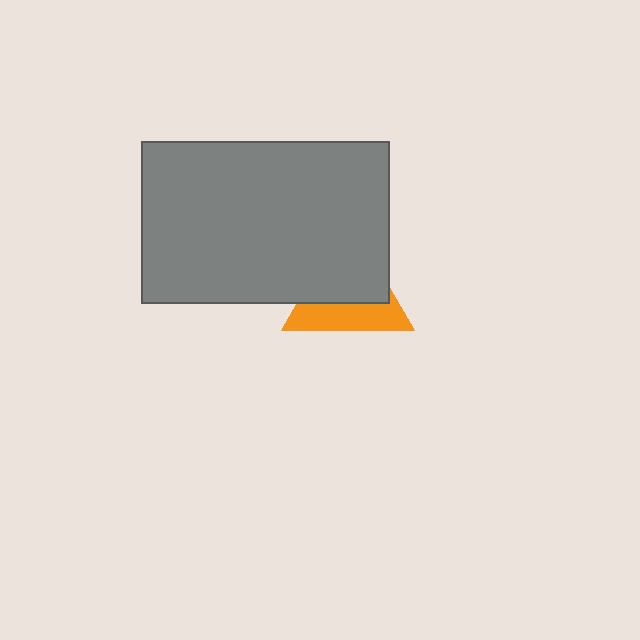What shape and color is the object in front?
The object in front is a gray rectangle.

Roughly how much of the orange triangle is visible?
A small part of it is visible (roughly 43%).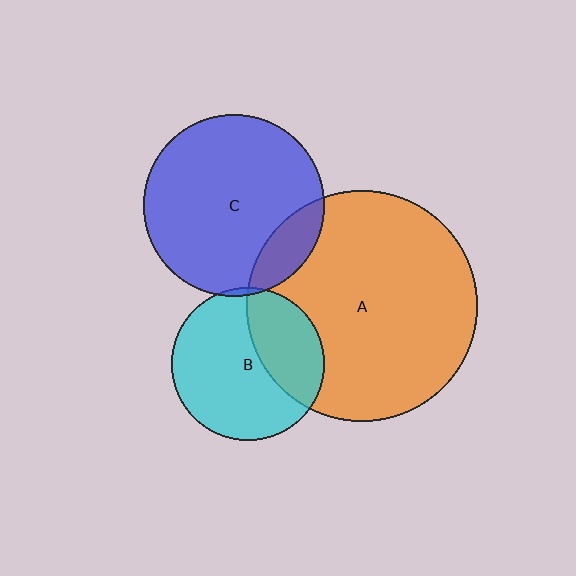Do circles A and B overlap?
Yes.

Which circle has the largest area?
Circle A (orange).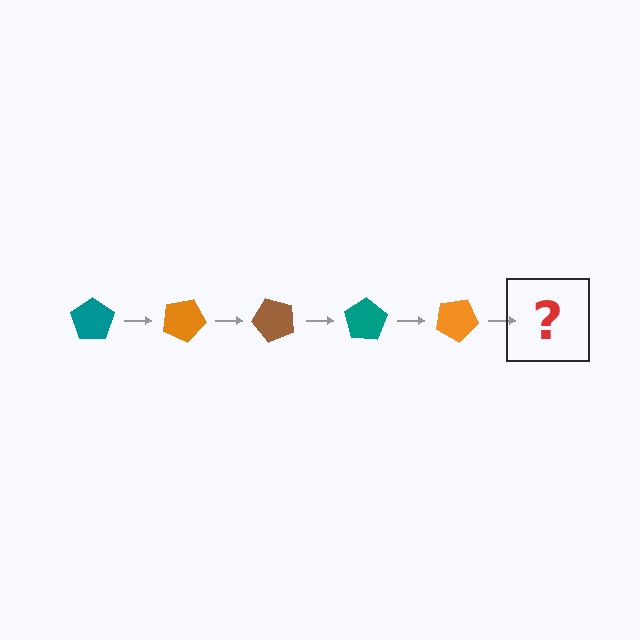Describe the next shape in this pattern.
It should be a brown pentagon, rotated 125 degrees from the start.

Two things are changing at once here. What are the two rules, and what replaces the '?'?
The two rules are that it rotates 25 degrees each step and the color cycles through teal, orange, and brown. The '?' should be a brown pentagon, rotated 125 degrees from the start.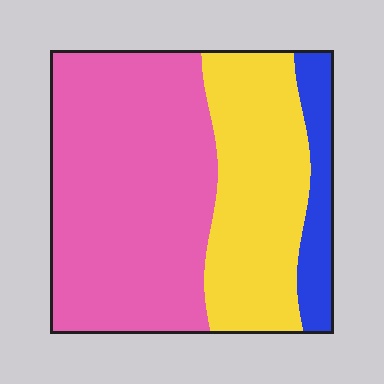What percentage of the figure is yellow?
Yellow takes up about one third (1/3) of the figure.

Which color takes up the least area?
Blue, at roughly 10%.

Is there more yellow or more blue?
Yellow.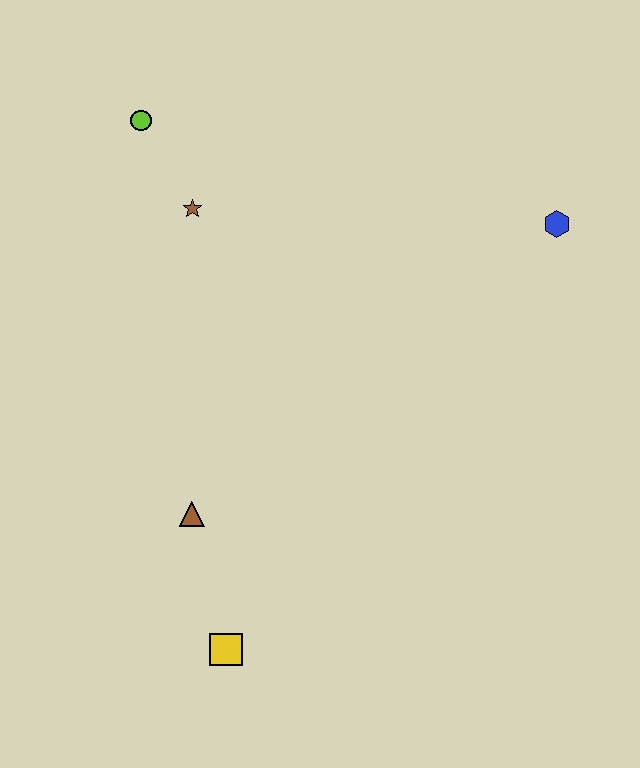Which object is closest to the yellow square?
The brown triangle is closest to the yellow square.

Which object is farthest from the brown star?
The yellow square is farthest from the brown star.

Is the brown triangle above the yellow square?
Yes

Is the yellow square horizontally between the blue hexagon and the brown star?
Yes